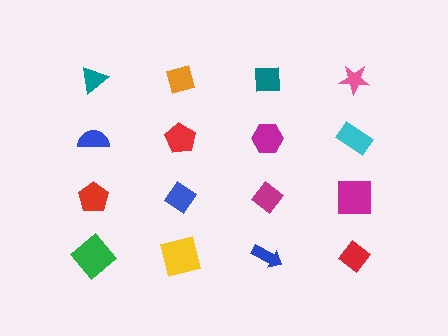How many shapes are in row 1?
4 shapes.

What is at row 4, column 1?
A green diamond.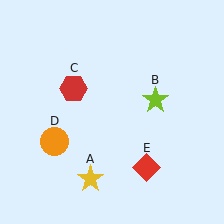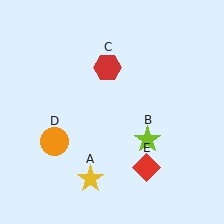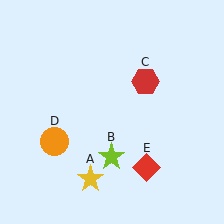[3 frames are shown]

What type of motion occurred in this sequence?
The lime star (object B), red hexagon (object C) rotated clockwise around the center of the scene.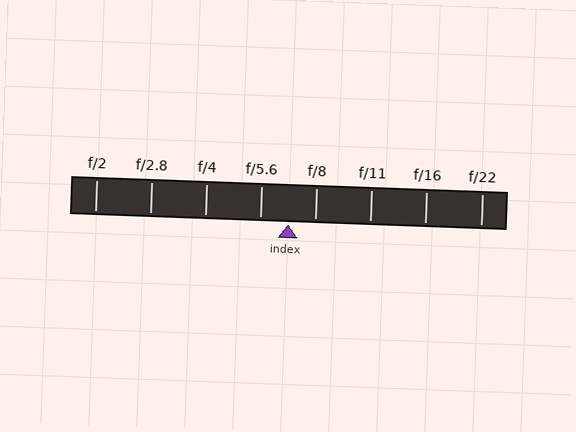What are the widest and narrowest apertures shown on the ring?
The widest aperture shown is f/2 and the narrowest is f/22.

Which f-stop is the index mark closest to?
The index mark is closest to f/8.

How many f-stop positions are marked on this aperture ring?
There are 8 f-stop positions marked.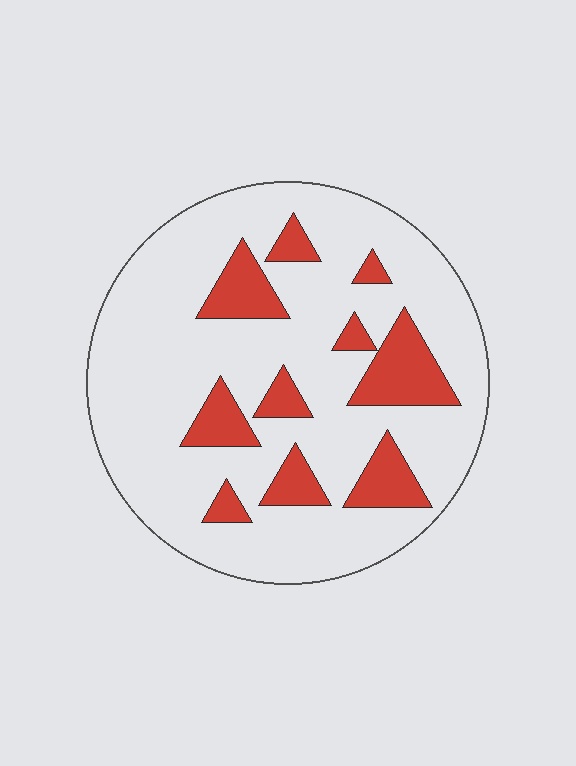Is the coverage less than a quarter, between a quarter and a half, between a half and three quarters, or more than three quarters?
Less than a quarter.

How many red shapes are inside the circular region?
10.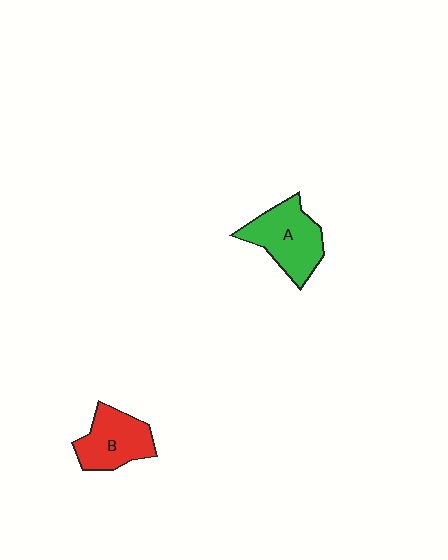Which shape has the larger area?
Shape A (green).